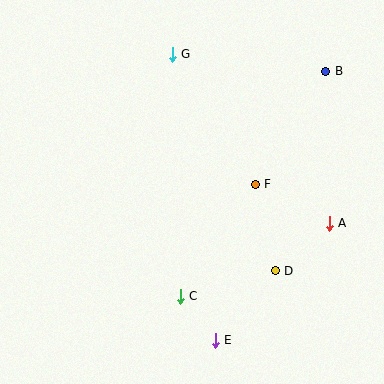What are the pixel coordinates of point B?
Point B is at (326, 71).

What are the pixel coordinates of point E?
Point E is at (215, 340).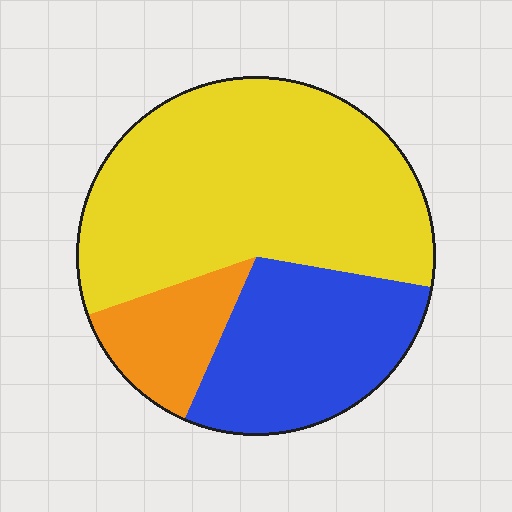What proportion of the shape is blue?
Blue takes up about one quarter (1/4) of the shape.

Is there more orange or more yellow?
Yellow.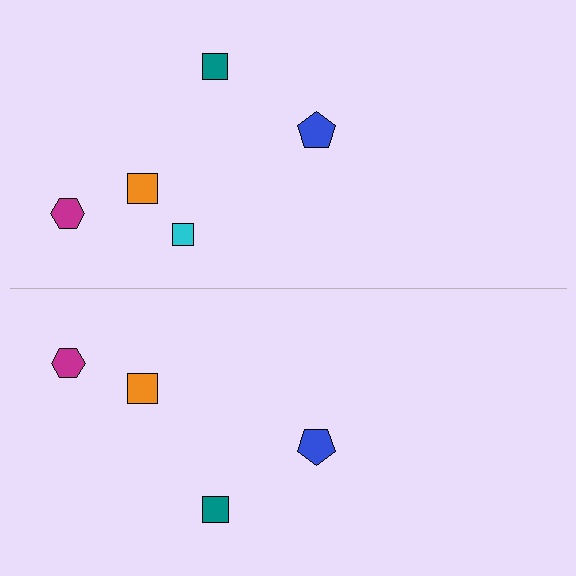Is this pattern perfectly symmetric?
No, the pattern is not perfectly symmetric. A cyan square is missing from the bottom side.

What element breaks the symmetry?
A cyan square is missing from the bottom side.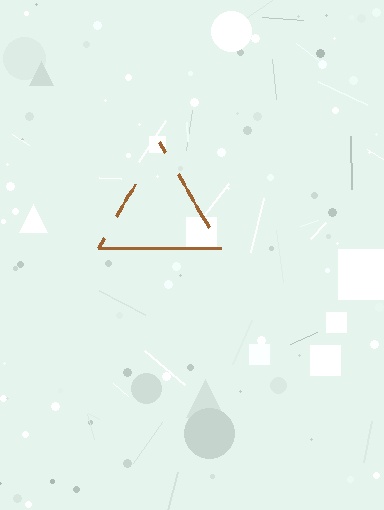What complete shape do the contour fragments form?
The contour fragments form a triangle.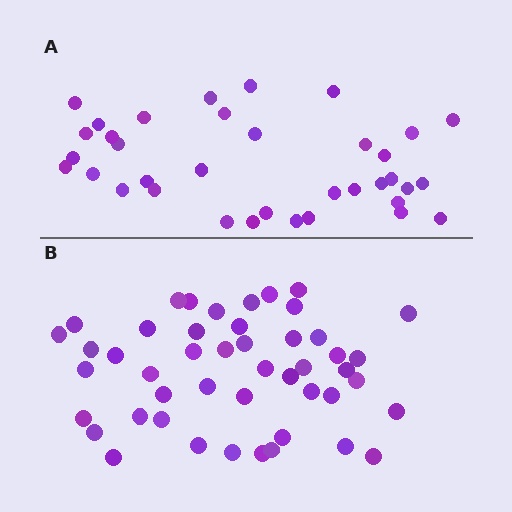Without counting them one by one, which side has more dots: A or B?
Region B (the bottom region) has more dots.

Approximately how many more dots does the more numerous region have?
Region B has roughly 12 or so more dots than region A.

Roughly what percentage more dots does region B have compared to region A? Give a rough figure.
About 30% more.